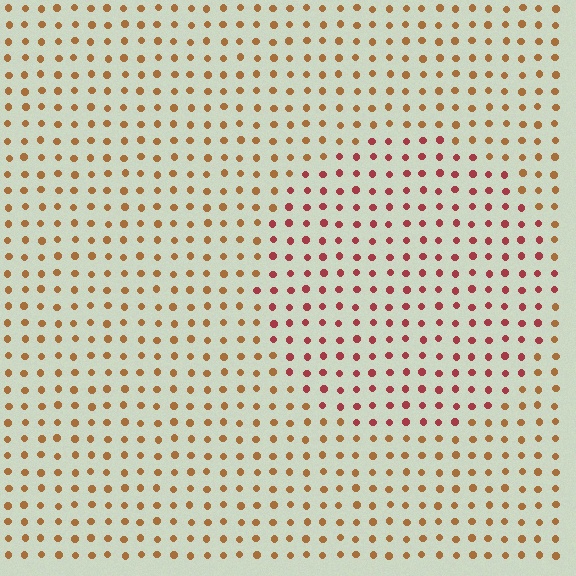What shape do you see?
I see a circle.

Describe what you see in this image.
The image is filled with small brown elements in a uniform arrangement. A circle-shaped region is visible where the elements are tinted to a slightly different hue, forming a subtle color boundary.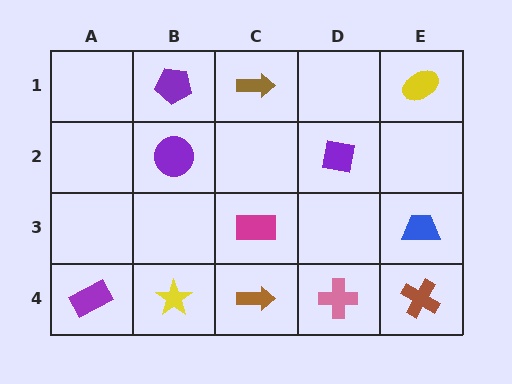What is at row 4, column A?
A purple rectangle.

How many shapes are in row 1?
3 shapes.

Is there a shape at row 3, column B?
No, that cell is empty.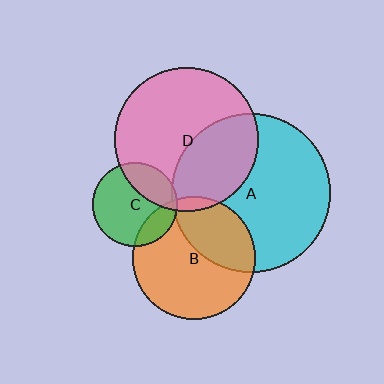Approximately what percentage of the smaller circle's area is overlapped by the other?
Approximately 5%.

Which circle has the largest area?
Circle A (cyan).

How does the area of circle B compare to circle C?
Approximately 2.1 times.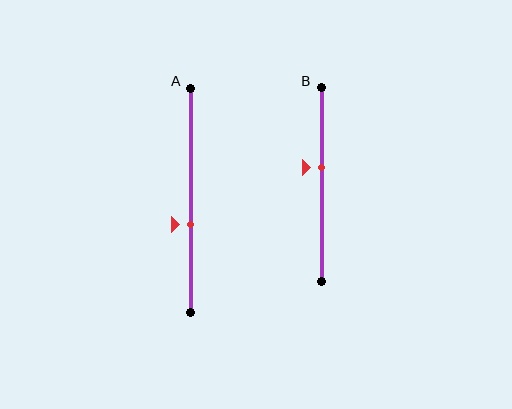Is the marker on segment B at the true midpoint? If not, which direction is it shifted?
No, the marker on segment B is shifted upward by about 9% of the segment length.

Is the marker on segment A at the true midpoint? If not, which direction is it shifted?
No, the marker on segment A is shifted downward by about 11% of the segment length.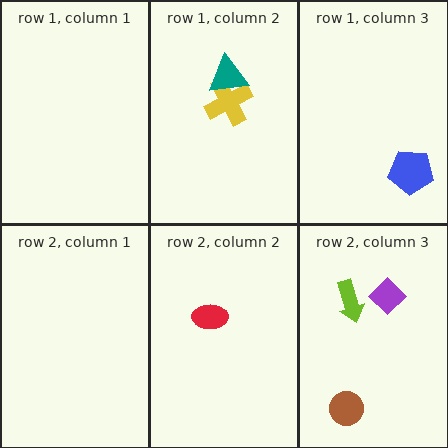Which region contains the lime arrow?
The row 2, column 3 region.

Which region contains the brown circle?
The row 2, column 3 region.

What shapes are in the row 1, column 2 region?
The yellow cross, the teal triangle.